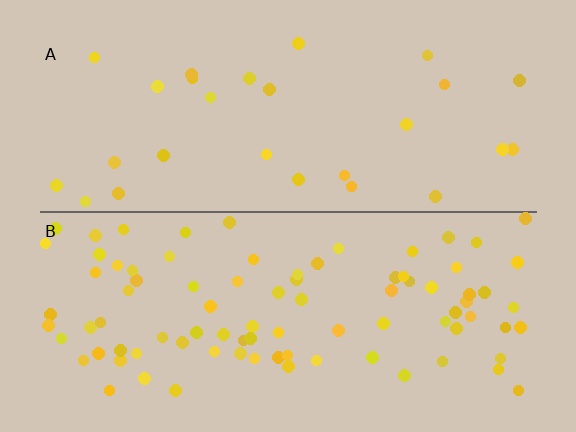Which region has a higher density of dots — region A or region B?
B (the bottom).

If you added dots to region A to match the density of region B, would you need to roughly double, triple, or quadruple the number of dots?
Approximately triple.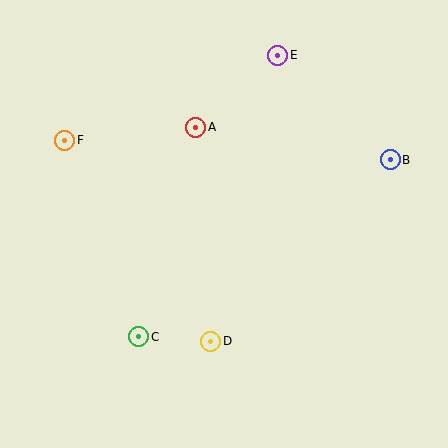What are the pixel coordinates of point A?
Point A is at (196, 127).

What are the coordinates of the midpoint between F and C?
The midpoint between F and C is at (102, 239).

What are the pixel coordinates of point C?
Point C is at (139, 337).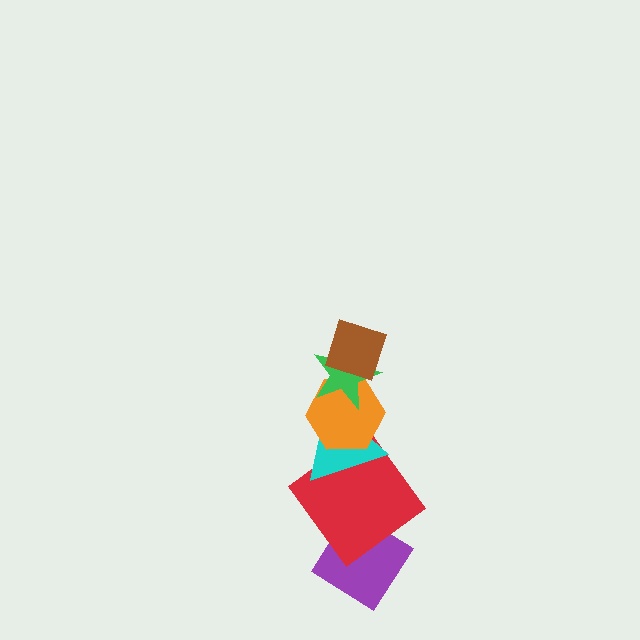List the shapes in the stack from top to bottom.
From top to bottom: the brown diamond, the green star, the orange hexagon, the cyan triangle, the red diamond, the purple diamond.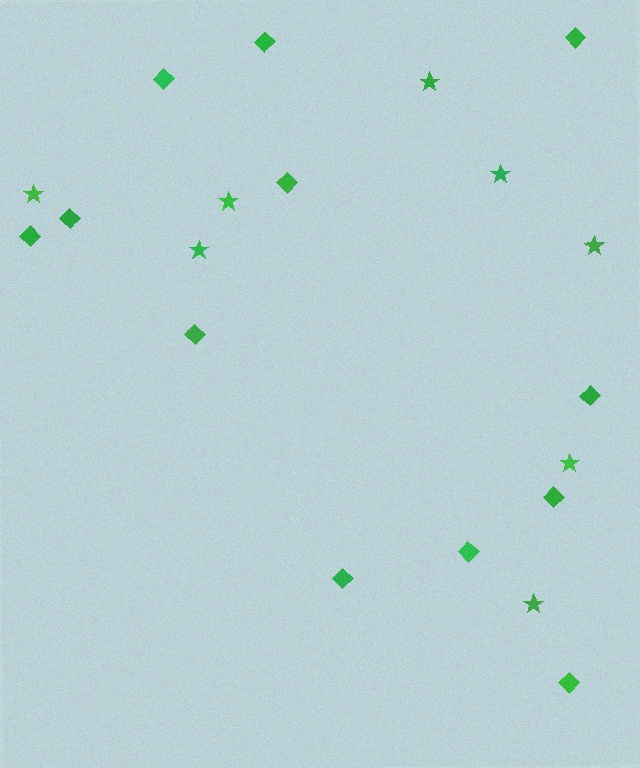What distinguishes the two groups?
There are 2 groups: one group of stars (8) and one group of diamonds (12).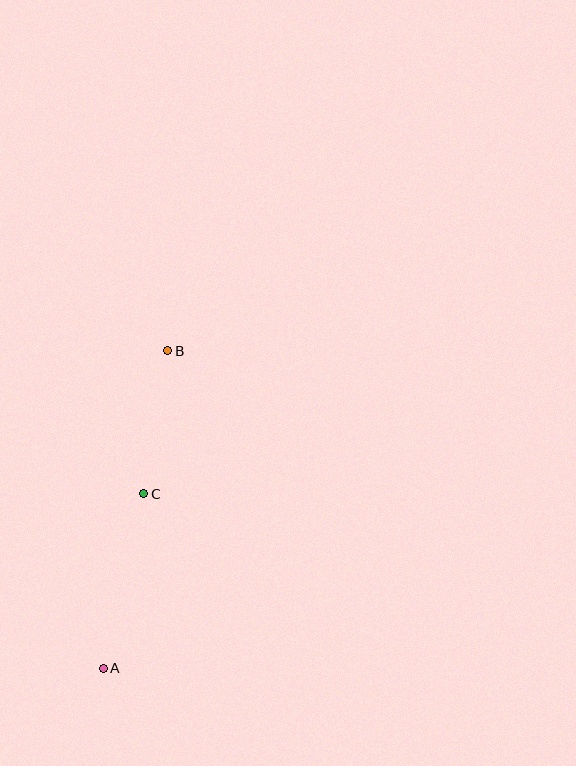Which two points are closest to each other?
Points B and C are closest to each other.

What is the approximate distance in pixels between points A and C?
The distance between A and C is approximately 179 pixels.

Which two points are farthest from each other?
Points A and B are farthest from each other.